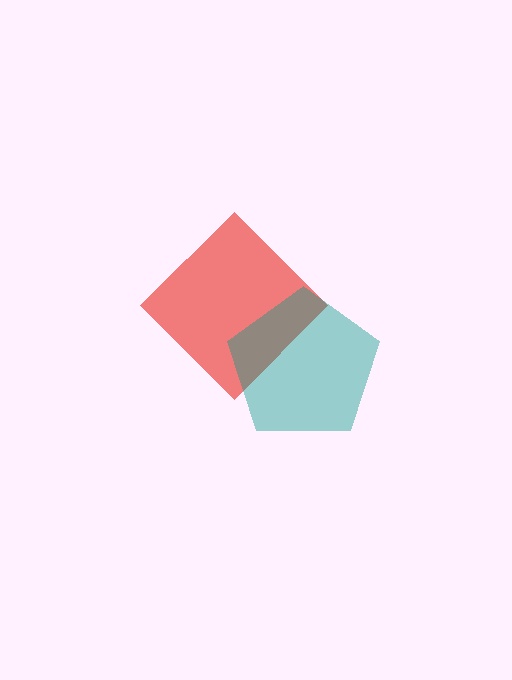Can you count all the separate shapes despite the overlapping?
Yes, there are 2 separate shapes.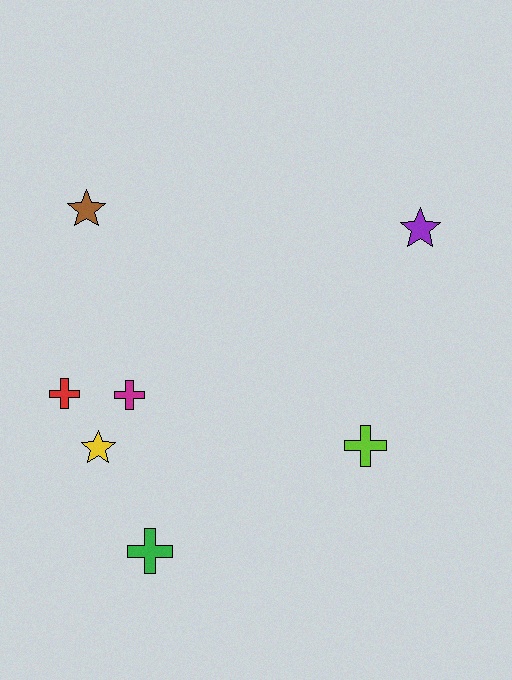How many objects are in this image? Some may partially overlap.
There are 7 objects.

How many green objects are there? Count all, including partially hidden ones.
There is 1 green object.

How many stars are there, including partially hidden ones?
There are 3 stars.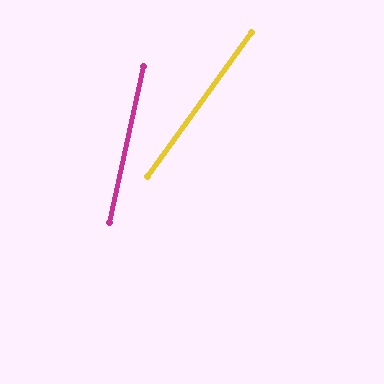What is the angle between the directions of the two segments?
Approximately 24 degrees.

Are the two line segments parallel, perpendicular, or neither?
Neither parallel nor perpendicular — they differ by about 24°.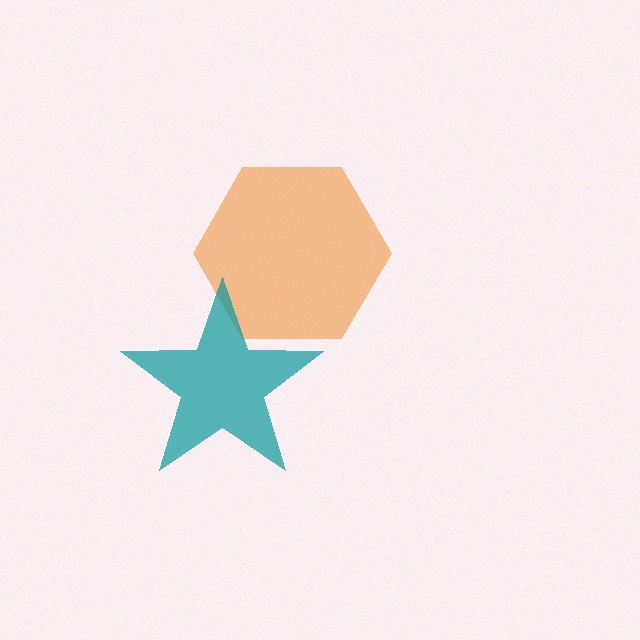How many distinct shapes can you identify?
There are 2 distinct shapes: an orange hexagon, a teal star.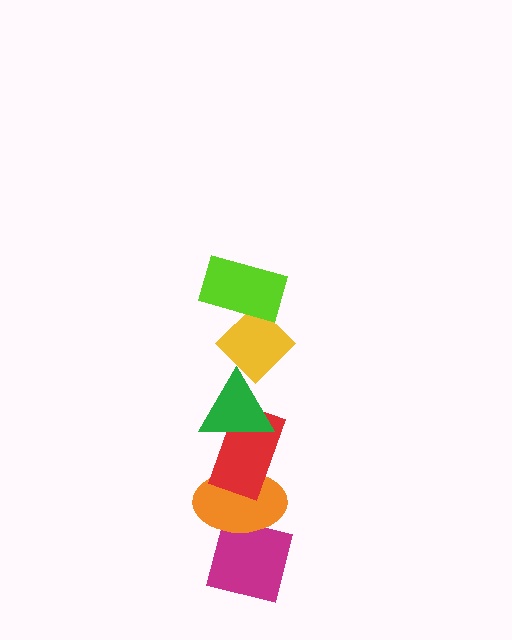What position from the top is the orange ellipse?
The orange ellipse is 5th from the top.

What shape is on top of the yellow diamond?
The lime rectangle is on top of the yellow diamond.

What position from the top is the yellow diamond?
The yellow diamond is 2nd from the top.